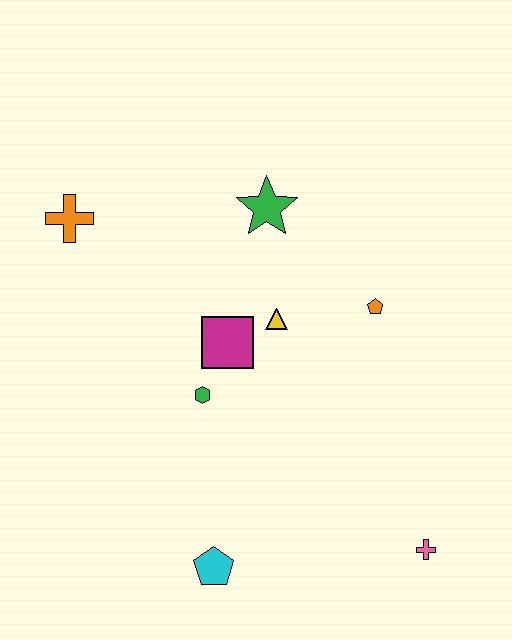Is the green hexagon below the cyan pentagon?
No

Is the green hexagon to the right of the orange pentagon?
No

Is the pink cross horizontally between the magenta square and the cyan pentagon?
No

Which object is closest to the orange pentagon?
The yellow triangle is closest to the orange pentagon.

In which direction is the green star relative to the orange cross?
The green star is to the right of the orange cross.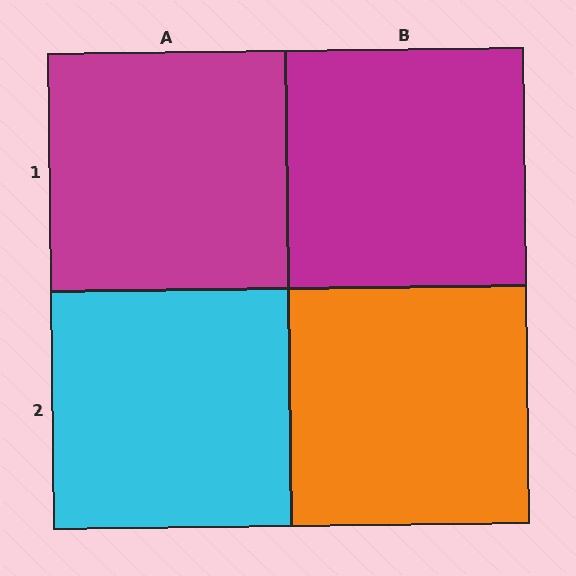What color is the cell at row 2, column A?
Cyan.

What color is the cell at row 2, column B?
Orange.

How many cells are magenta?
2 cells are magenta.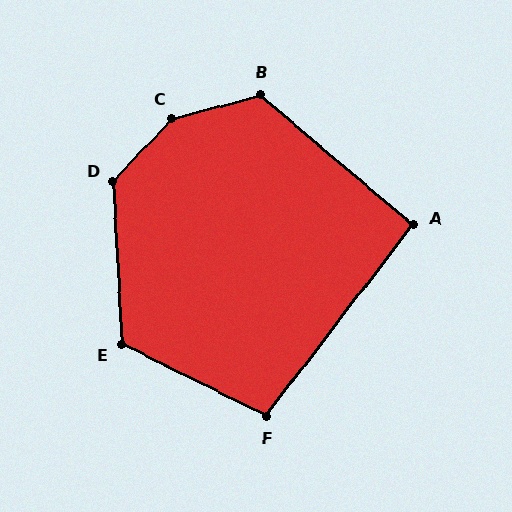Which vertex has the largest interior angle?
C, at approximately 148 degrees.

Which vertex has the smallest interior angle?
A, at approximately 93 degrees.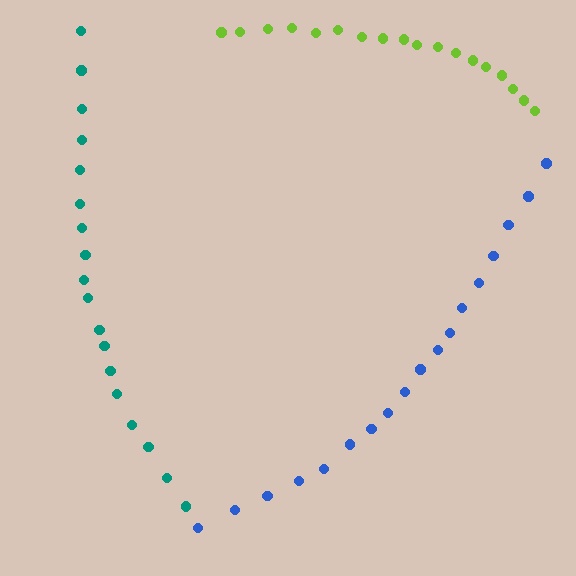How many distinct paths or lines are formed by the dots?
There are 3 distinct paths.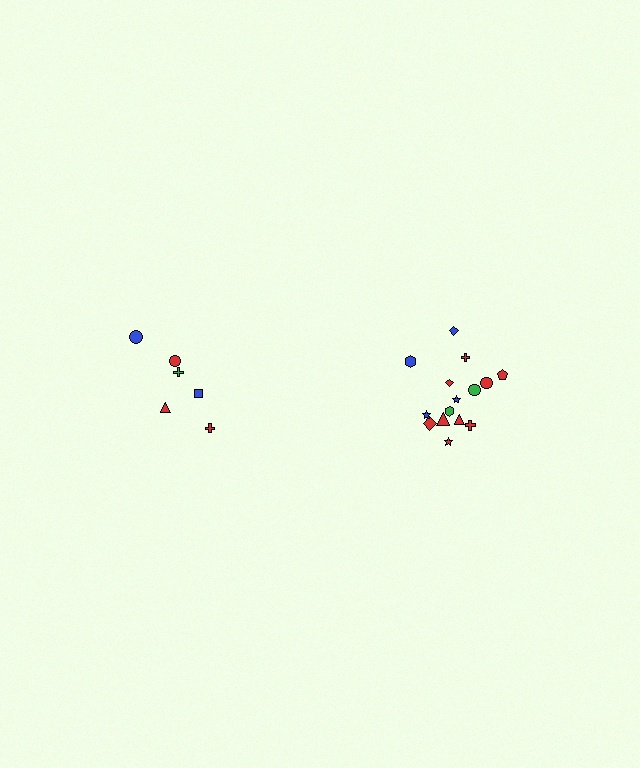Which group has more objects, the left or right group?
The right group.